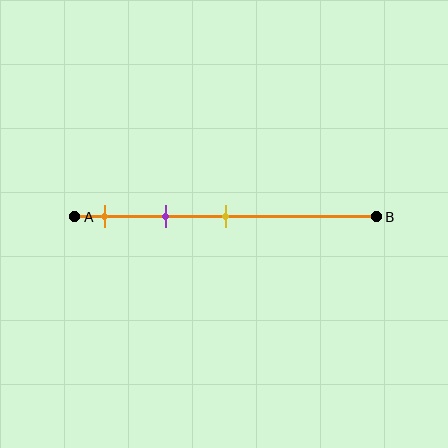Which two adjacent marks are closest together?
The orange and purple marks are the closest adjacent pair.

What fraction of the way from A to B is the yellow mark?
The yellow mark is approximately 50% (0.5) of the way from A to B.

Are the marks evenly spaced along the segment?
Yes, the marks are approximately evenly spaced.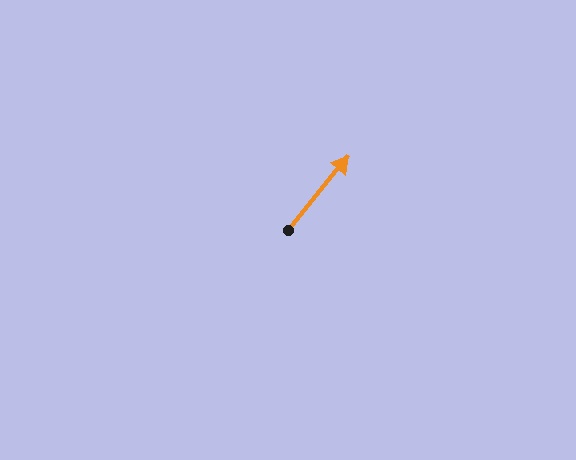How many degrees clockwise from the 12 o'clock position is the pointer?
Approximately 39 degrees.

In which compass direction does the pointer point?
Northeast.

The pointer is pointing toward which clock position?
Roughly 1 o'clock.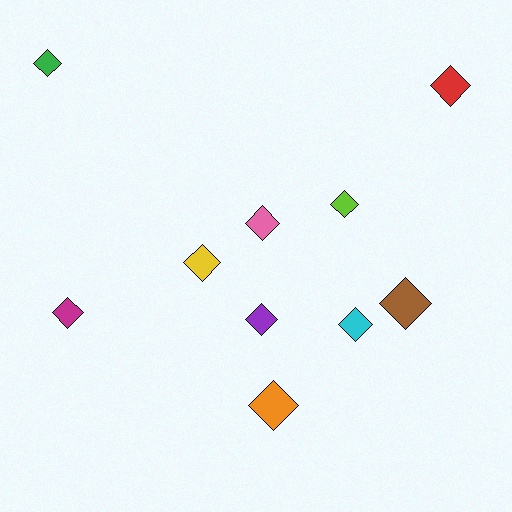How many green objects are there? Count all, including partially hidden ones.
There is 1 green object.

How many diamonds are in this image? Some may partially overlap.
There are 10 diamonds.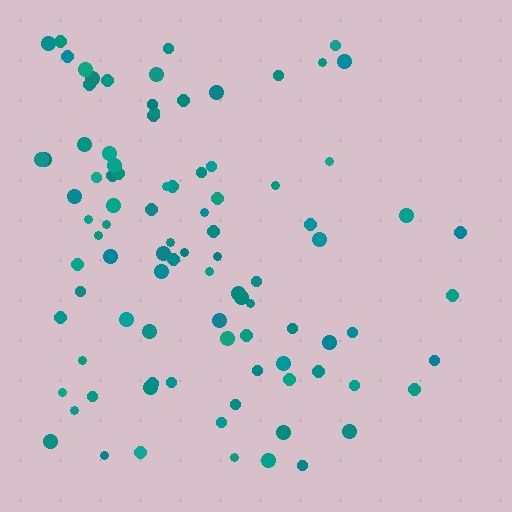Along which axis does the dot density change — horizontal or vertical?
Horizontal.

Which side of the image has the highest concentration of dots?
The left.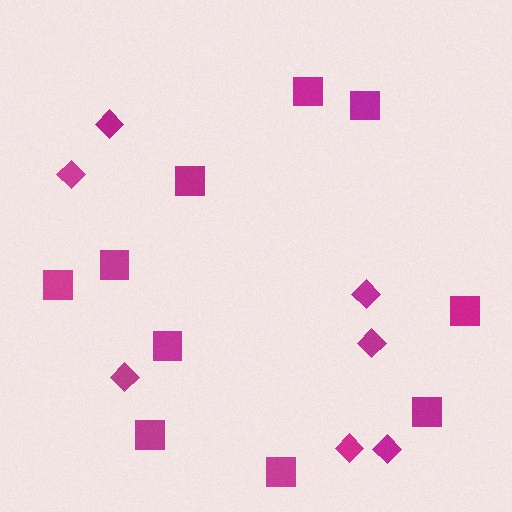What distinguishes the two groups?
There are 2 groups: one group of diamonds (7) and one group of squares (10).